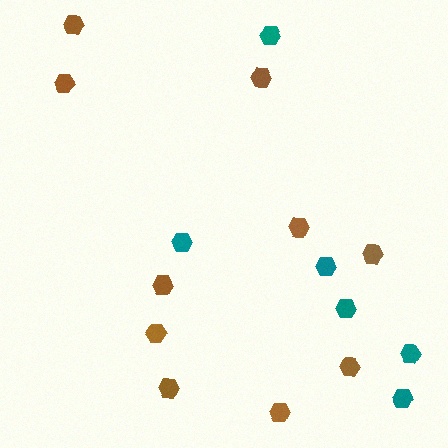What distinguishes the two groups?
There are 2 groups: one group of brown hexagons (10) and one group of teal hexagons (6).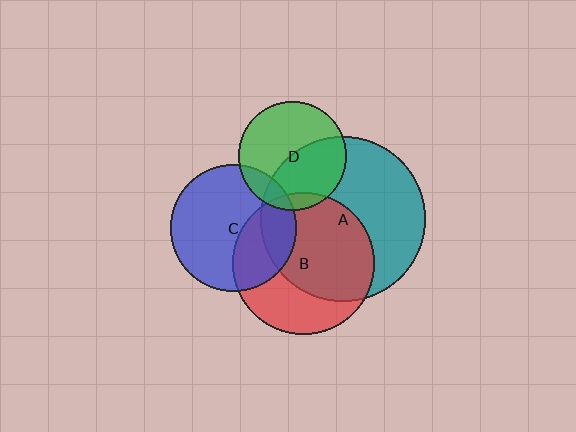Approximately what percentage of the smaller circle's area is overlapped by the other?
Approximately 60%.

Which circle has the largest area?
Circle A (teal).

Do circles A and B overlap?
Yes.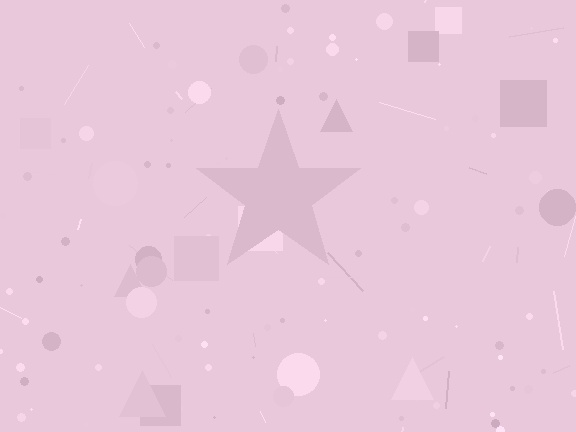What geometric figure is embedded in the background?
A star is embedded in the background.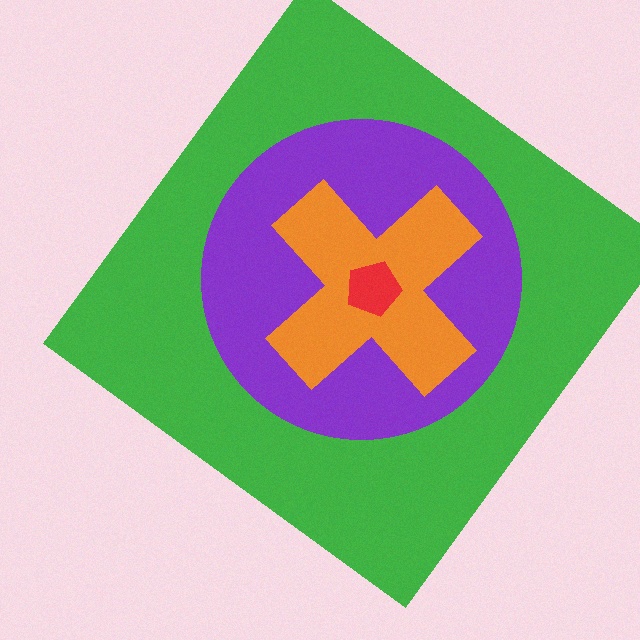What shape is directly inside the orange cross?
The red pentagon.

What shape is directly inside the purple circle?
The orange cross.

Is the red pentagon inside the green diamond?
Yes.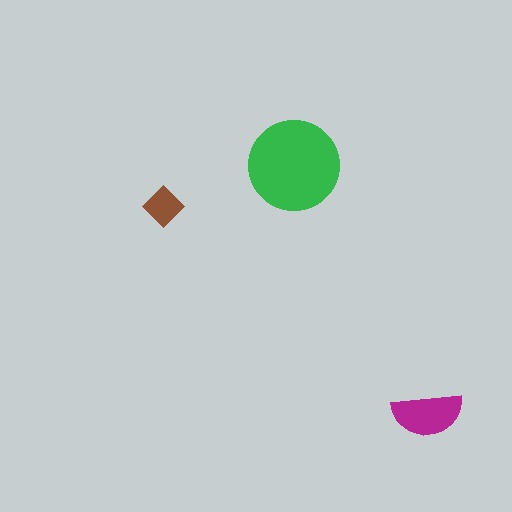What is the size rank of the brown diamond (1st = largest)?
3rd.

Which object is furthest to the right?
The magenta semicircle is rightmost.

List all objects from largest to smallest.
The green circle, the magenta semicircle, the brown diamond.